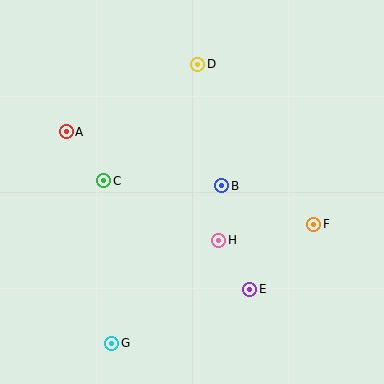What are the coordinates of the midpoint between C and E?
The midpoint between C and E is at (177, 235).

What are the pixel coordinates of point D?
Point D is at (198, 64).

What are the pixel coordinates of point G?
Point G is at (112, 343).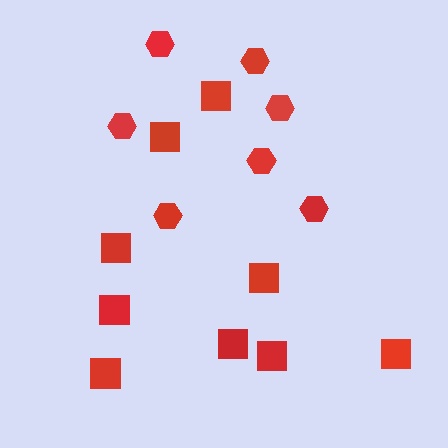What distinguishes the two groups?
There are 2 groups: one group of squares (9) and one group of hexagons (7).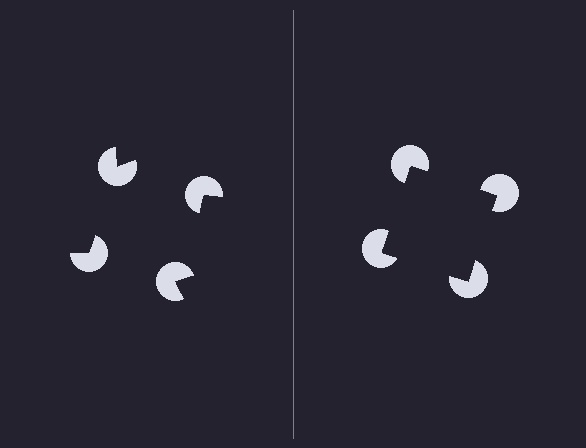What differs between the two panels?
The pac-man discs are positioned identically on both sides; only the wedge orientations differ. On the right they align to a square; on the left they are misaligned.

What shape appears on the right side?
An illusory square.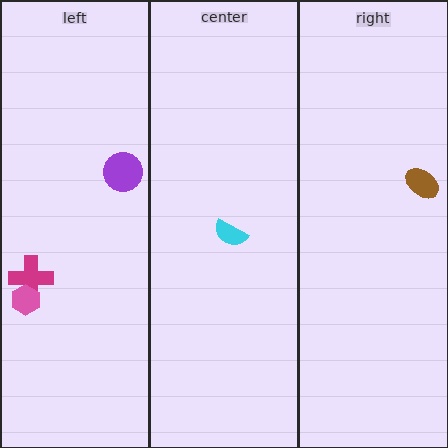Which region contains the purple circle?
The left region.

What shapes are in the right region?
The brown ellipse.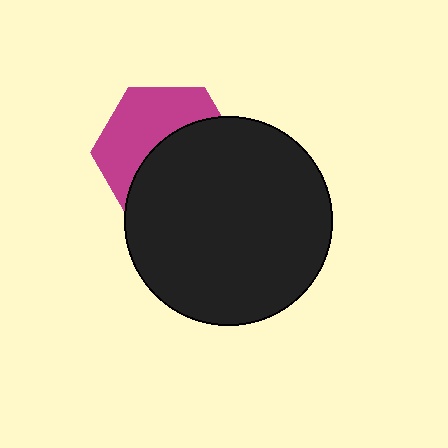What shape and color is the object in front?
The object in front is a black circle.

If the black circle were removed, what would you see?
You would see the complete magenta hexagon.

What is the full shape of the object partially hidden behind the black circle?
The partially hidden object is a magenta hexagon.